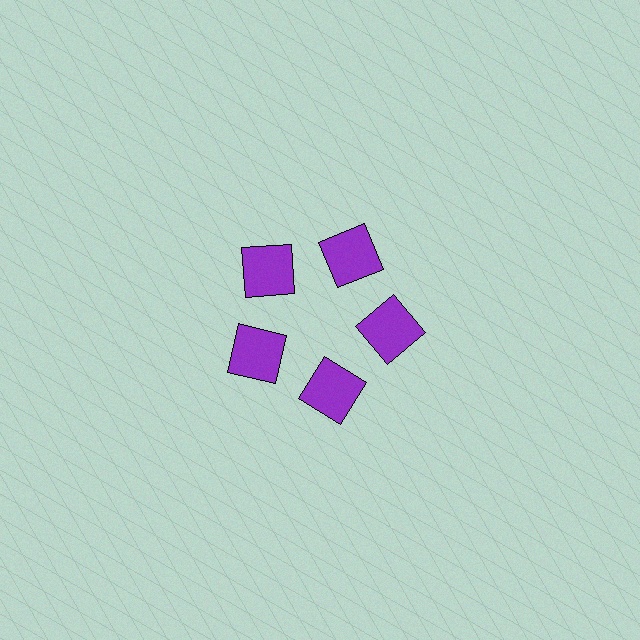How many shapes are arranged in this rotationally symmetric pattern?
There are 5 shapes, arranged in 5 groups of 1.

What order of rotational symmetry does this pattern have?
This pattern has 5-fold rotational symmetry.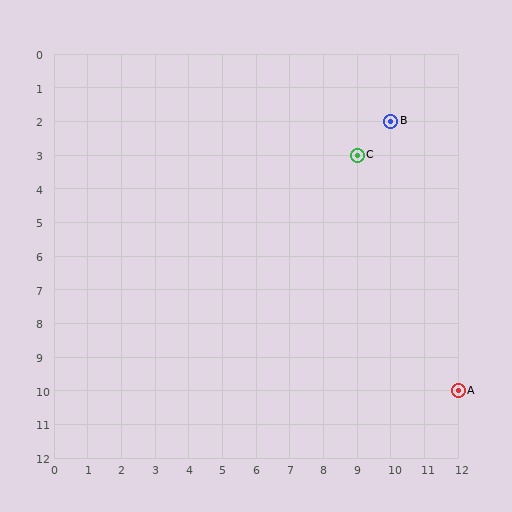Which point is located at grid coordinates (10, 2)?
Point B is at (10, 2).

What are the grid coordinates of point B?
Point B is at grid coordinates (10, 2).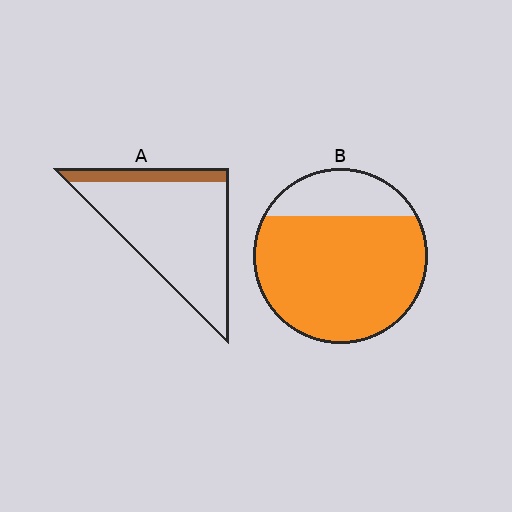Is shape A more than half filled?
No.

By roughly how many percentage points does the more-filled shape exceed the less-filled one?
By roughly 65 percentage points (B over A).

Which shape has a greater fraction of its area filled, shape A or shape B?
Shape B.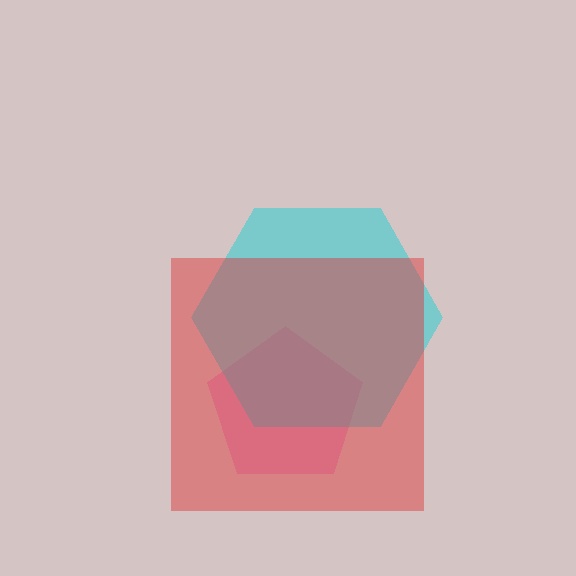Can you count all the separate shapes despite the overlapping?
Yes, there are 3 separate shapes.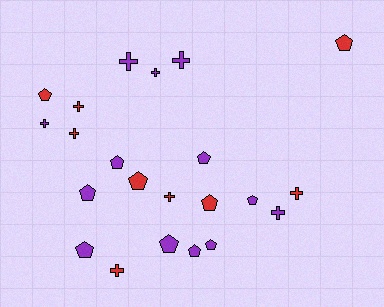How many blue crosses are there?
There are no blue crosses.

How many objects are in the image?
There are 22 objects.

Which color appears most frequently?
Purple, with 13 objects.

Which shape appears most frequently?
Pentagon, with 12 objects.